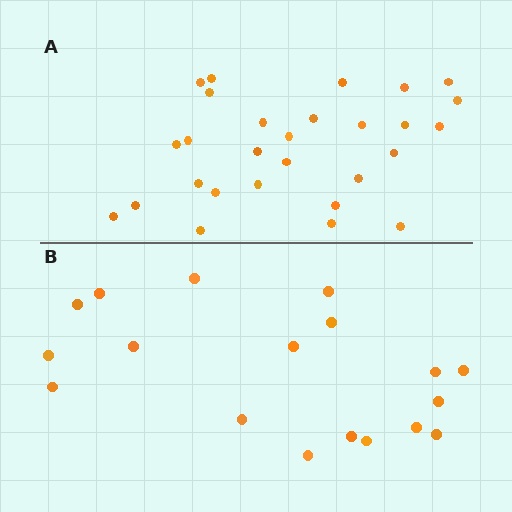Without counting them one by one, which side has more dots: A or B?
Region A (the top region) has more dots.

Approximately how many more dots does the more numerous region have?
Region A has roughly 10 or so more dots than region B.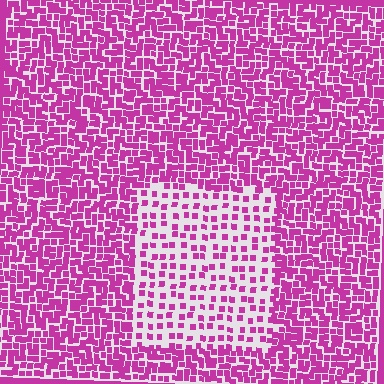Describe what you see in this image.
The image contains small magenta elements arranged at two different densities. A rectangle-shaped region is visible where the elements are less densely packed than the surrounding area.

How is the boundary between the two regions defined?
The boundary is defined by a change in element density (approximately 2.3x ratio). All elements are the same color, size, and shape.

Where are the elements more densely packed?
The elements are more densely packed outside the rectangle boundary.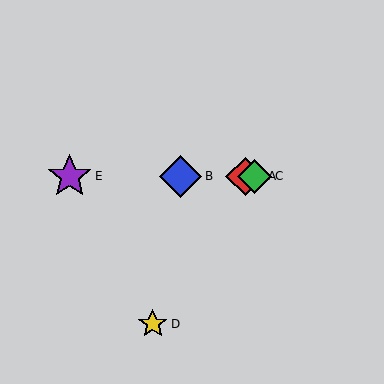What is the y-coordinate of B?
Object B is at y≈176.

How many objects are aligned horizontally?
4 objects (A, B, C, E) are aligned horizontally.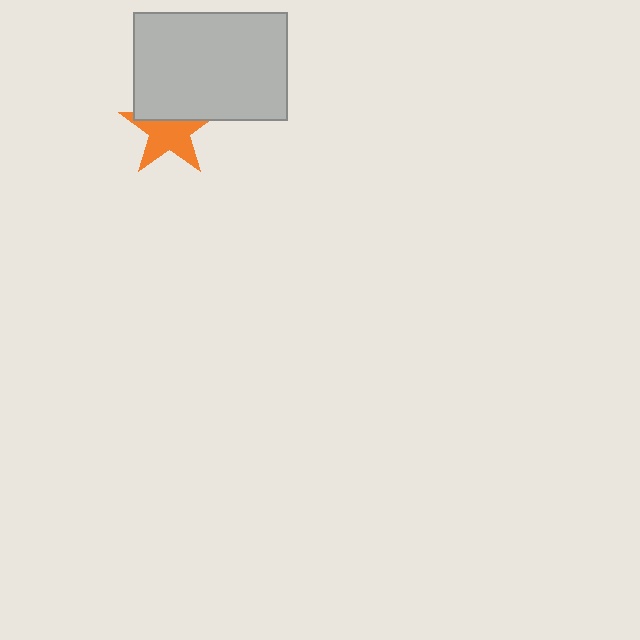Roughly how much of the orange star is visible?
About half of it is visible (roughly 62%).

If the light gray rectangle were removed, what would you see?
You would see the complete orange star.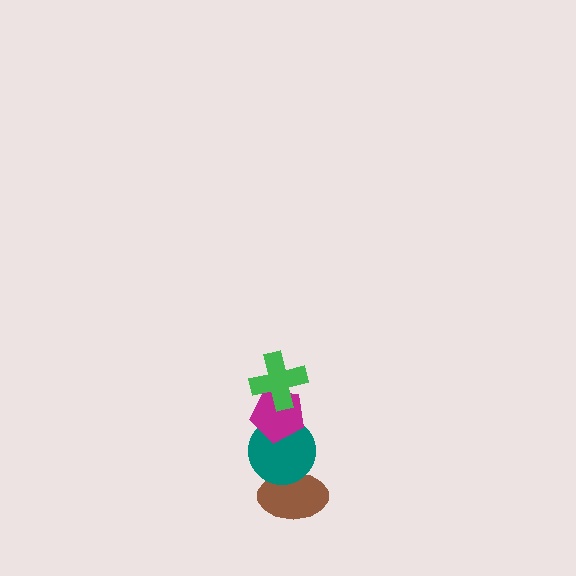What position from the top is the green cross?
The green cross is 1st from the top.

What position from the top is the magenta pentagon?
The magenta pentagon is 2nd from the top.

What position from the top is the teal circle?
The teal circle is 3rd from the top.